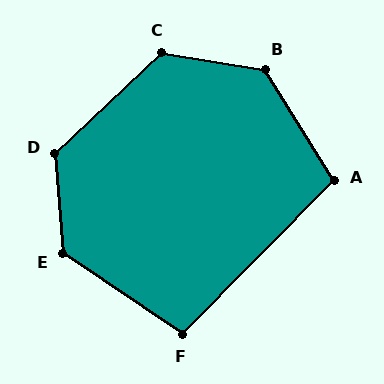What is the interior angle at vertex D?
Approximately 128 degrees (obtuse).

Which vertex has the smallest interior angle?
F, at approximately 100 degrees.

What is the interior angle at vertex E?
Approximately 129 degrees (obtuse).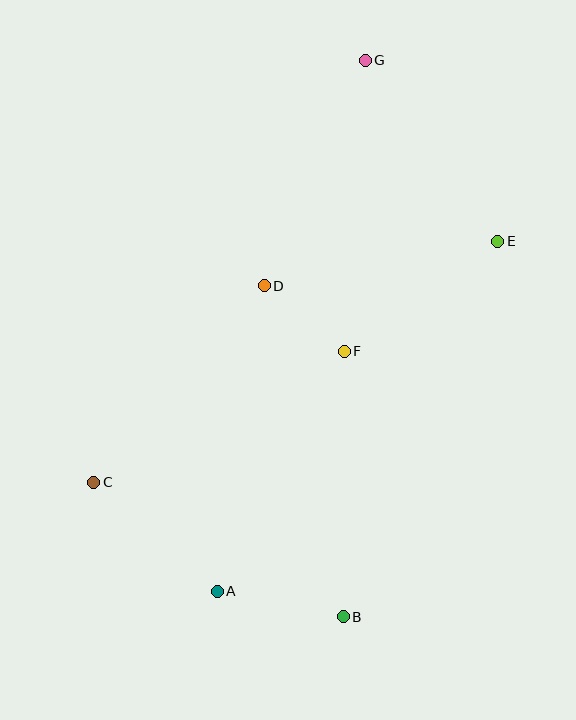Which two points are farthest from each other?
Points B and G are farthest from each other.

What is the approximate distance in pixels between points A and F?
The distance between A and F is approximately 272 pixels.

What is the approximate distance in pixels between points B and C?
The distance between B and C is approximately 283 pixels.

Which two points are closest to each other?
Points D and F are closest to each other.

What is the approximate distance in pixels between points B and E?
The distance between B and E is approximately 406 pixels.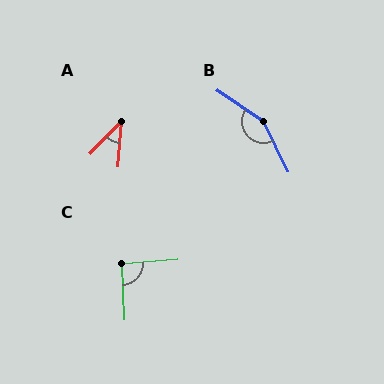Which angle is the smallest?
A, at approximately 40 degrees.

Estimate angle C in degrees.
Approximately 92 degrees.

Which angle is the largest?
B, at approximately 151 degrees.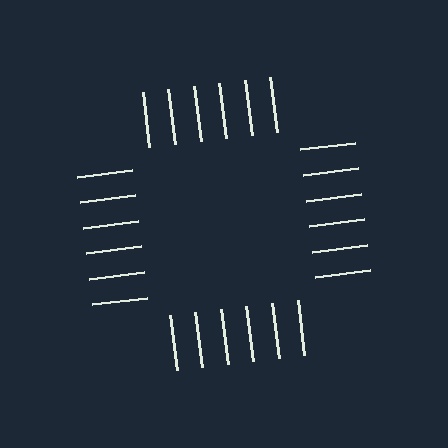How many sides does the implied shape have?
4 sides — the line-ends trace a square.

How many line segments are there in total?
24 — 6 along each of the 4 edges.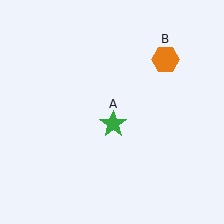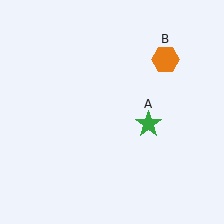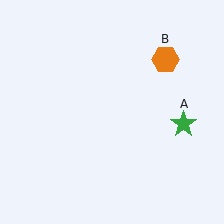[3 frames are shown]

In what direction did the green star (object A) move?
The green star (object A) moved right.